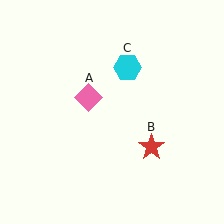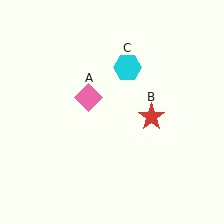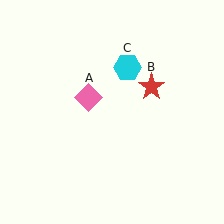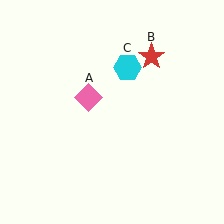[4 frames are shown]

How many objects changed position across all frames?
1 object changed position: red star (object B).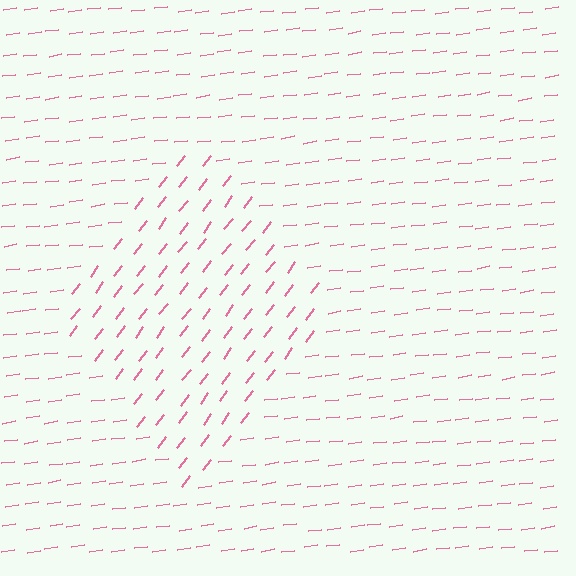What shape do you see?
I see a diamond.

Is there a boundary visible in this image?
Yes, there is a texture boundary formed by a change in line orientation.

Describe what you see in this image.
The image is filled with small pink line segments. A diamond region in the image has lines oriented differently from the surrounding lines, creating a visible texture boundary.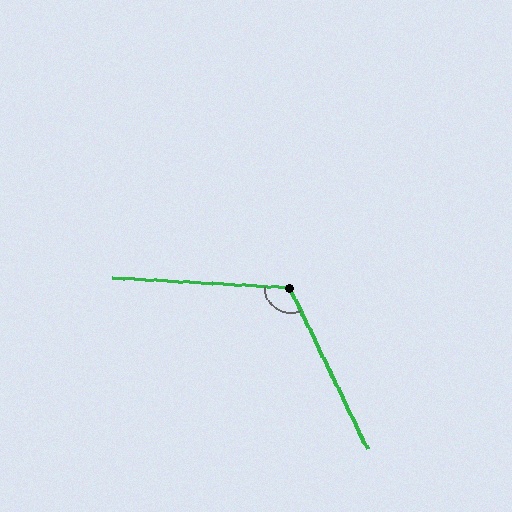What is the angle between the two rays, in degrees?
Approximately 119 degrees.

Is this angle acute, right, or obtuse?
It is obtuse.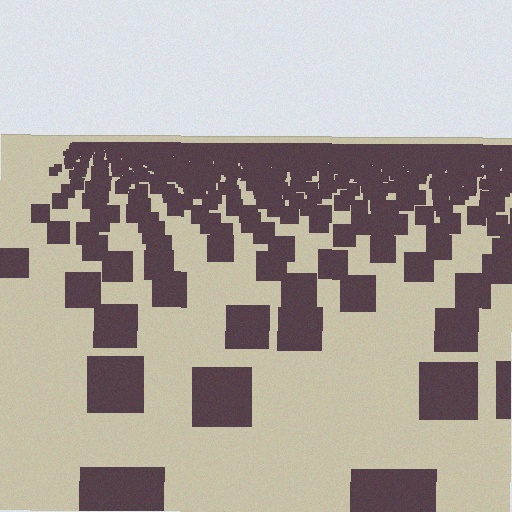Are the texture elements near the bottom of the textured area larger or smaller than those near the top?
Larger. Near the bottom, elements are closer to the viewer and appear at a bigger on-screen size.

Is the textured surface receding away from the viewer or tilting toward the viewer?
The surface is receding away from the viewer. Texture elements get smaller and denser toward the top.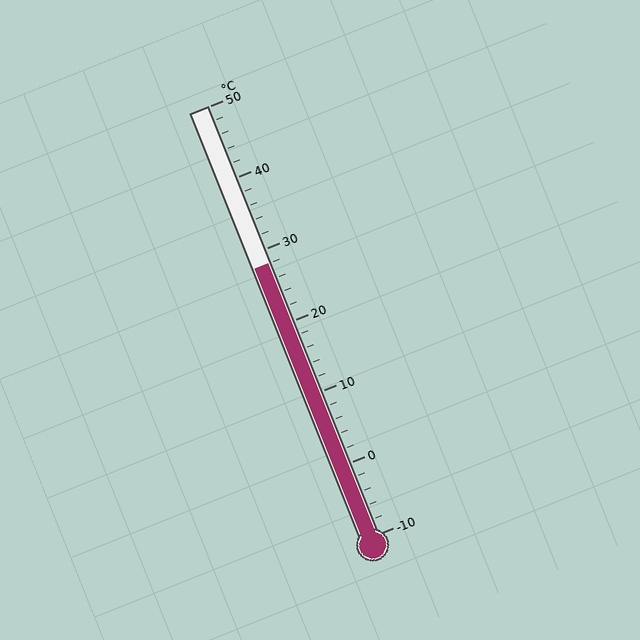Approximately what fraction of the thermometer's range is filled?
The thermometer is filled to approximately 65% of its range.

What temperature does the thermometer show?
The thermometer shows approximately 28°C.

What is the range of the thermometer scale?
The thermometer scale ranges from -10°C to 50°C.